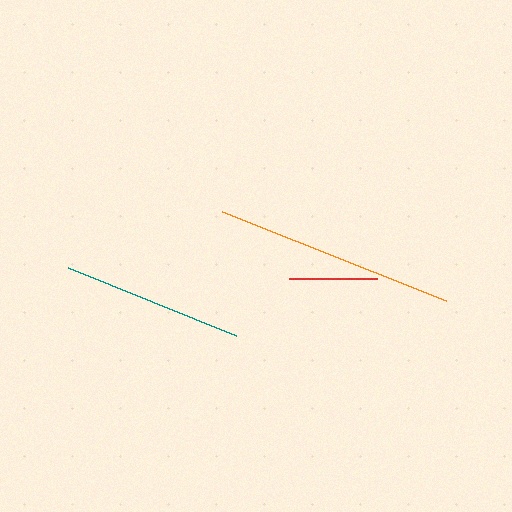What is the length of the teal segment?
The teal segment is approximately 181 pixels long.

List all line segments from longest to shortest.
From longest to shortest: orange, teal, red.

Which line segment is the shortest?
The red line is the shortest at approximately 87 pixels.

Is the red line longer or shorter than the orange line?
The orange line is longer than the red line.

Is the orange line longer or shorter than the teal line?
The orange line is longer than the teal line.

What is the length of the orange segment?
The orange segment is approximately 241 pixels long.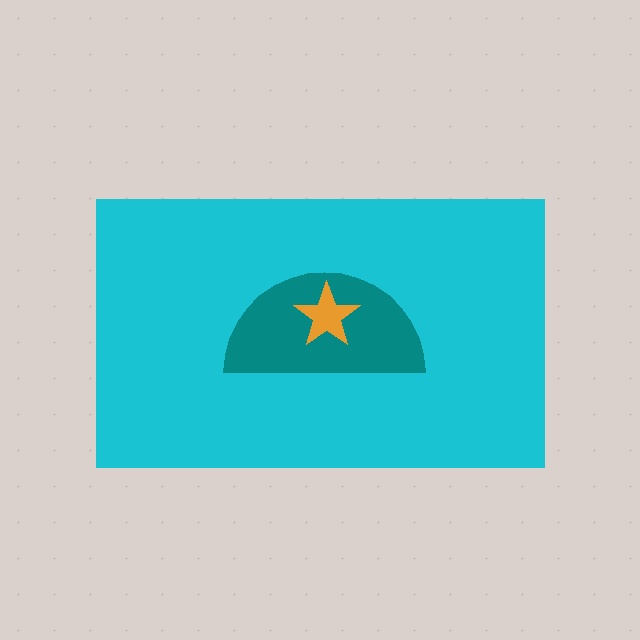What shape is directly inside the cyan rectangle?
The teal semicircle.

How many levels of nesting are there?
3.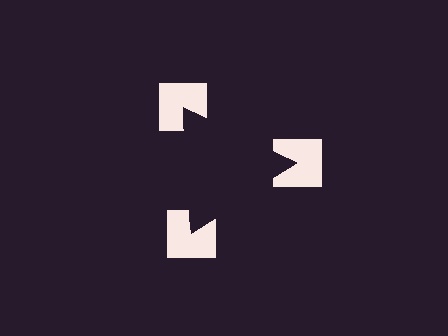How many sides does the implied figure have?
3 sides.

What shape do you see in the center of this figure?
An illusory triangle — its edges are inferred from the aligned wedge cuts in the notched squares, not physically drawn.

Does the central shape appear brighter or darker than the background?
It typically appears slightly darker than the background, even though no actual brightness change is drawn.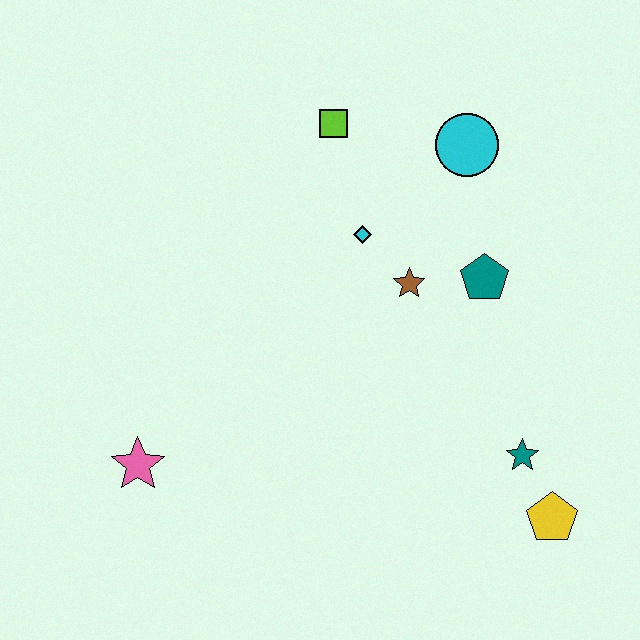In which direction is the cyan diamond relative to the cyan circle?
The cyan diamond is to the left of the cyan circle.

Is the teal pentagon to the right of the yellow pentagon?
No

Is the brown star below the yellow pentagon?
No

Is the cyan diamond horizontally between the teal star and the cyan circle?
No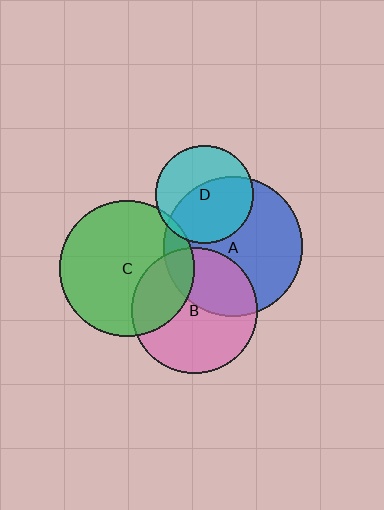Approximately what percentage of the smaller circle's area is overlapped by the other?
Approximately 55%.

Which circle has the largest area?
Circle A (blue).